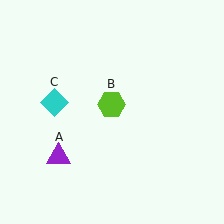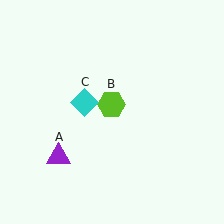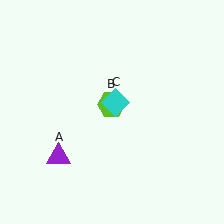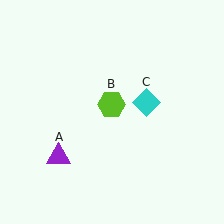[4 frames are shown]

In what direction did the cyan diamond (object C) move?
The cyan diamond (object C) moved right.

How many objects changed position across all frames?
1 object changed position: cyan diamond (object C).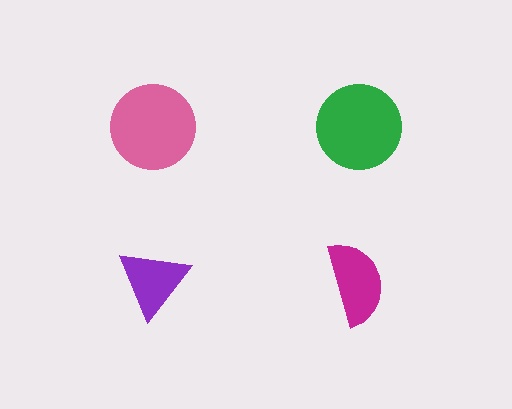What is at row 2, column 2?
A magenta semicircle.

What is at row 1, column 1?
A pink circle.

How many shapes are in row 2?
2 shapes.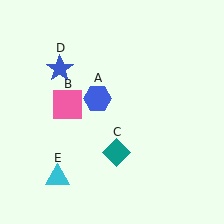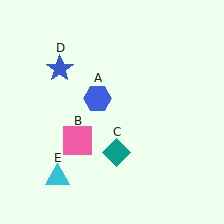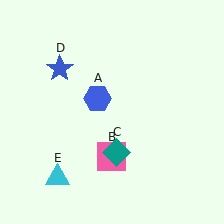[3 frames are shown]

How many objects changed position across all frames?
1 object changed position: pink square (object B).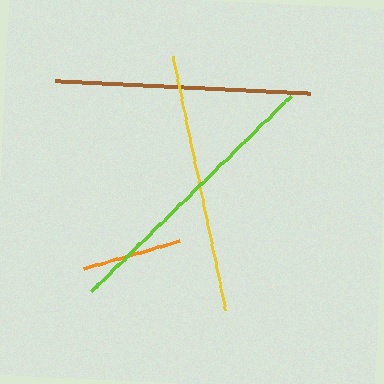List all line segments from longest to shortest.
From longest to shortest: lime, yellow, brown, orange.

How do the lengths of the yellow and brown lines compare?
The yellow and brown lines are approximately the same length.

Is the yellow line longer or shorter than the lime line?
The lime line is longer than the yellow line.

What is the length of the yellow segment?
The yellow segment is approximately 259 pixels long.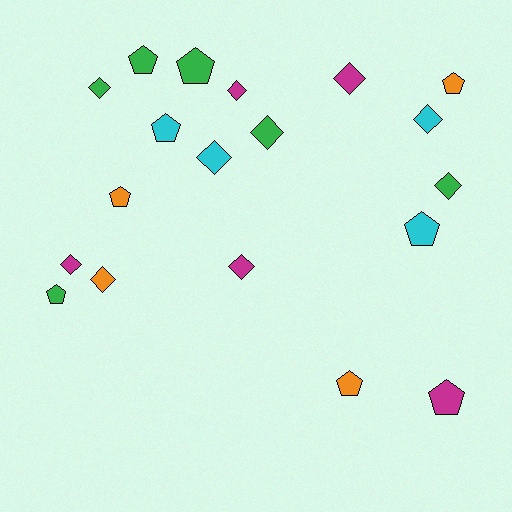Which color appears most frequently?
Green, with 6 objects.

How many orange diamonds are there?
There is 1 orange diamond.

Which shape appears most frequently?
Diamond, with 10 objects.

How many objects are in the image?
There are 19 objects.